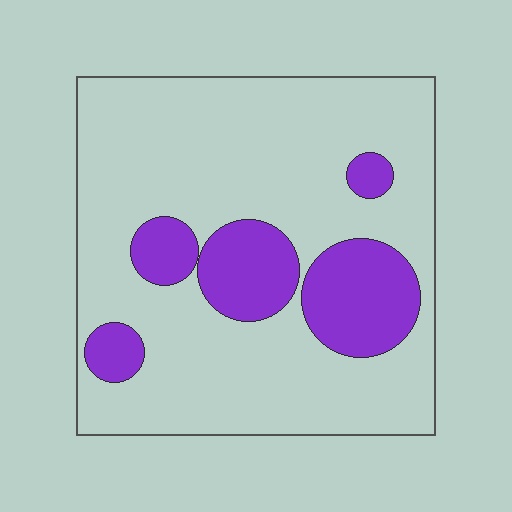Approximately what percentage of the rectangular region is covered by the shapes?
Approximately 20%.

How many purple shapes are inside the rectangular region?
5.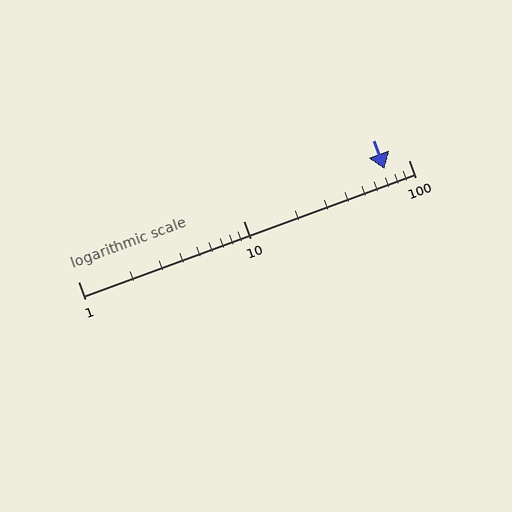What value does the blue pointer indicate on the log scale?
The pointer indicates approximately 72.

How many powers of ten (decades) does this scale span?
The scale spans 2 decades, from 1 to 100.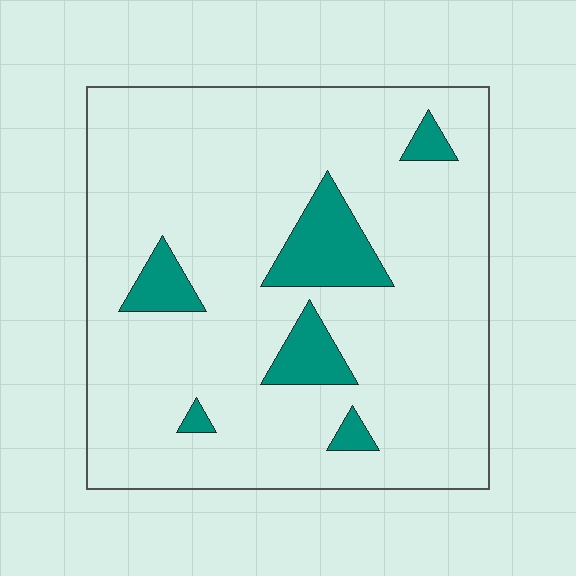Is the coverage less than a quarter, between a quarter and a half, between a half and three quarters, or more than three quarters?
Less than a quarter.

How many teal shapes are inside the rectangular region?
6.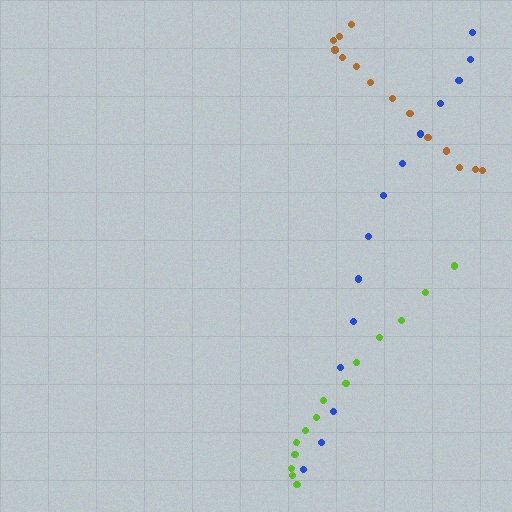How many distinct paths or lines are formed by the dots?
There are 3 distinct paths.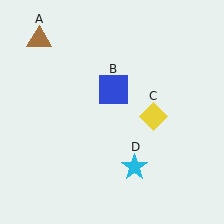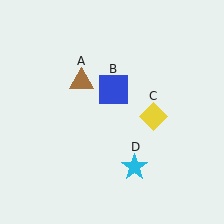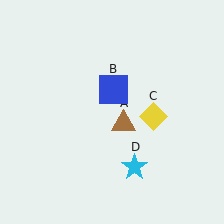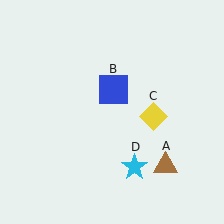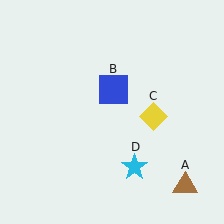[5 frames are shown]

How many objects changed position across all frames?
1 object changed position: brown triangle (object A).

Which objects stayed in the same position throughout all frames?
Blue square (object B) and yellow diamond (object C) and cyan star (object D) remained stationary.